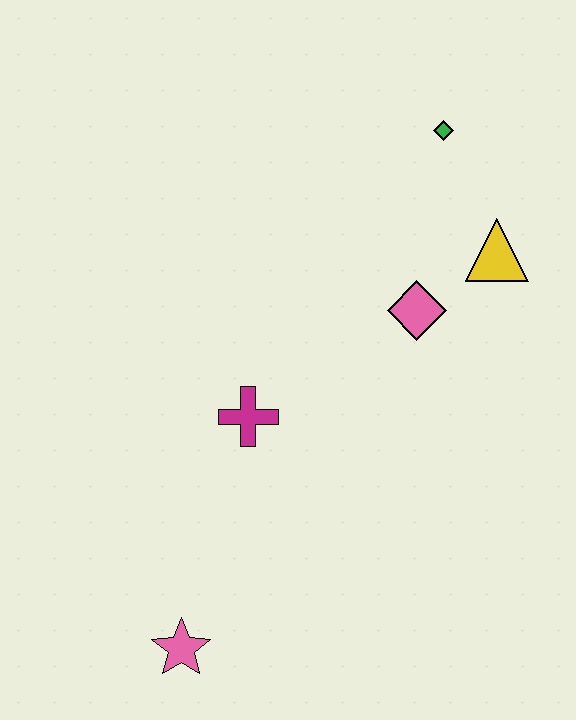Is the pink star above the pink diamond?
No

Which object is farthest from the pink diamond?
The pink star is farthest from the pink diamond.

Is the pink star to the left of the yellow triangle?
Yes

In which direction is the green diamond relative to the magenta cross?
The green diamond is above the magenta cross.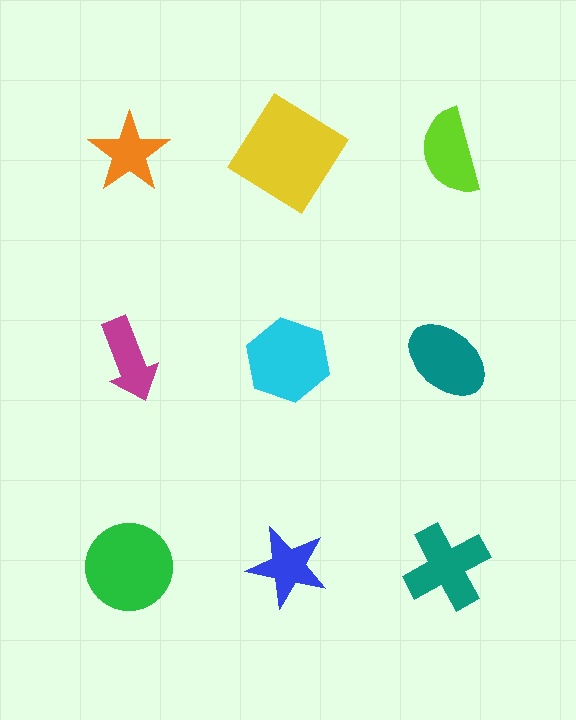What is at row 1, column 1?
An orange star.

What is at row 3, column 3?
A teal cross.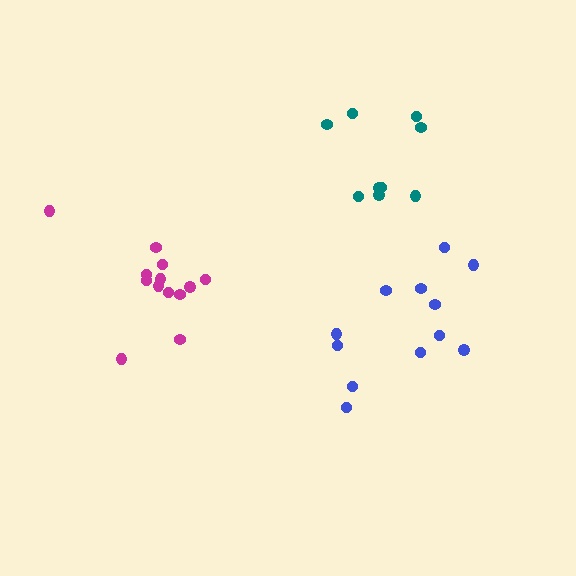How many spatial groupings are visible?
There are 3 spatial groupings.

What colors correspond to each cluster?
The clusters are colored: magenta, blue, teal.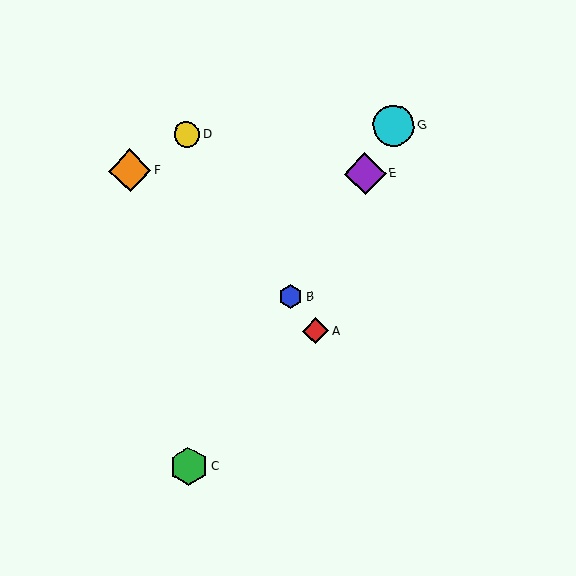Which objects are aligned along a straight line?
Objects B, C, E, G are aligned along a straight line.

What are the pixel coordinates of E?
Object E is at (365, 174).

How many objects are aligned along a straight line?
4 objects (B, C, E, G) are aligned along a straight line.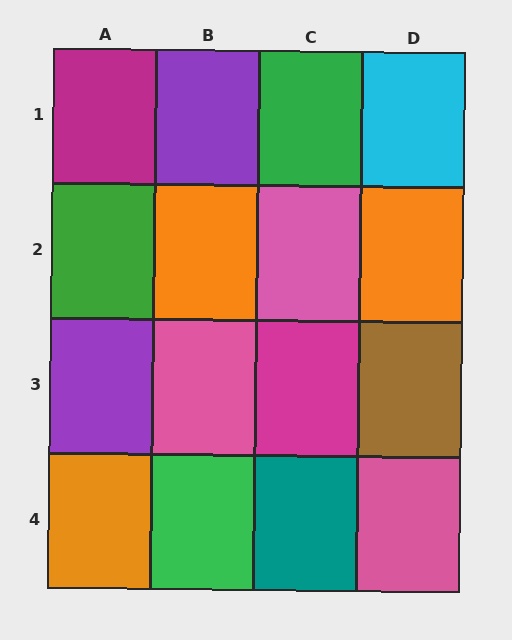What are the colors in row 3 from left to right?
Purple, pink, magenta, brown.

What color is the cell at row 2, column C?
Pink.